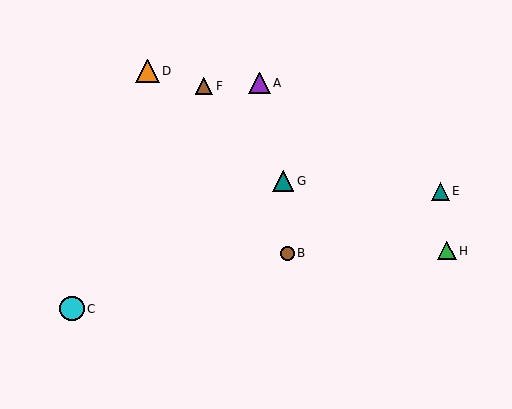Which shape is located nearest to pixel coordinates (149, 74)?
The orange triangle (labeled D) at (147, 71) is nearest to that location.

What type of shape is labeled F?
Shape F is a brown triangle.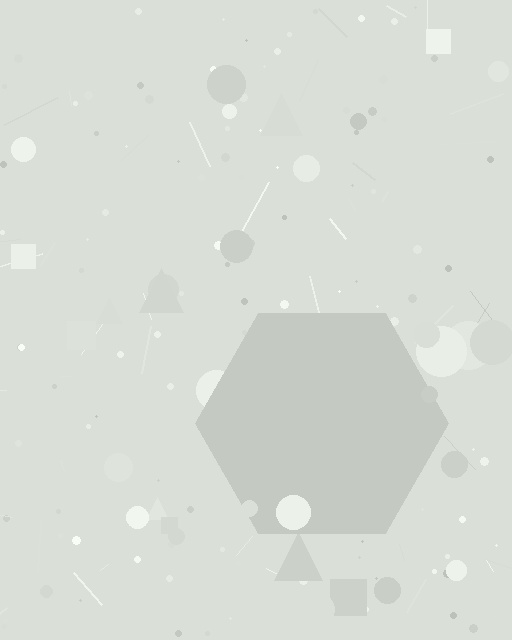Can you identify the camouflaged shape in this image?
The camouflaged shape is a hexagon.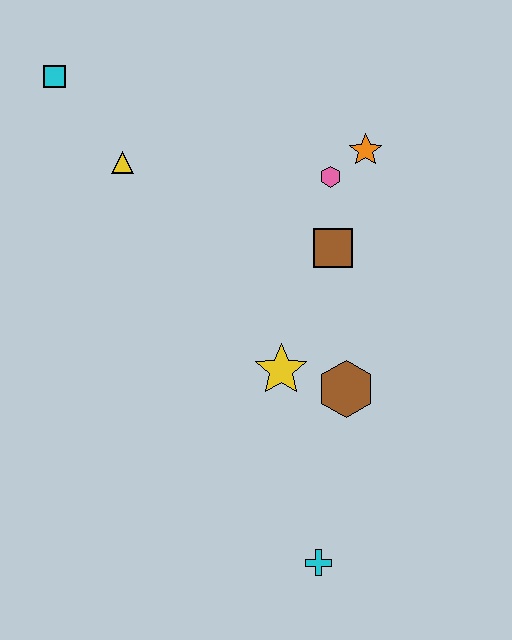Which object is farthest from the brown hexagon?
The cyan square is farthest from the brown hexagon.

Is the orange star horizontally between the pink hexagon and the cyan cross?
No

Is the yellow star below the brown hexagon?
No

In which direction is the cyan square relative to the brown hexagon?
The cyan square is above the brown hexagon.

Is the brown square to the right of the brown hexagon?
No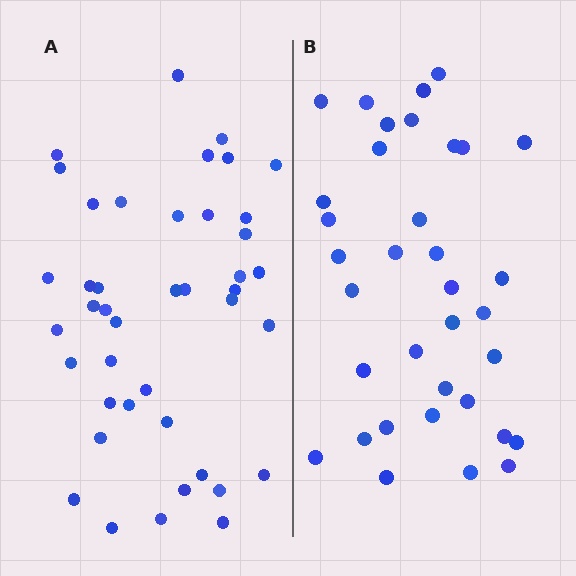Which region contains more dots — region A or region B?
Region A (the left region) has more dots.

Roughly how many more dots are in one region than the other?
Region A has roughly 8 or so more dots than region B.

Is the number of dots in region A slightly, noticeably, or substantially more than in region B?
Region A has only slightly more — the two regions are fairly close. The ratio is roughly 1.2 to 1.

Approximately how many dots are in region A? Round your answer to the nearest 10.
About 40 dots. (The exact count is 42, which rounds to 40.)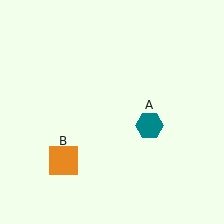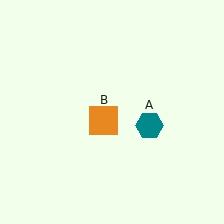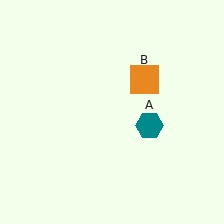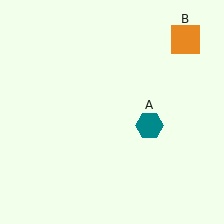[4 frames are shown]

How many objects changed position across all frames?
1 object changed position: orange square (object B).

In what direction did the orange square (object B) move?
The orange square (object B) moved up and to the right.